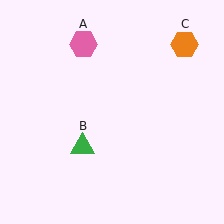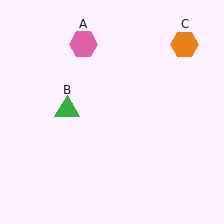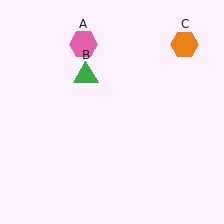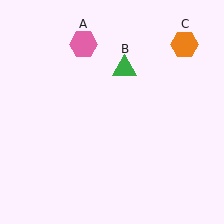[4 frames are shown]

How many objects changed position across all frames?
1 object changed position: green triangle (object B).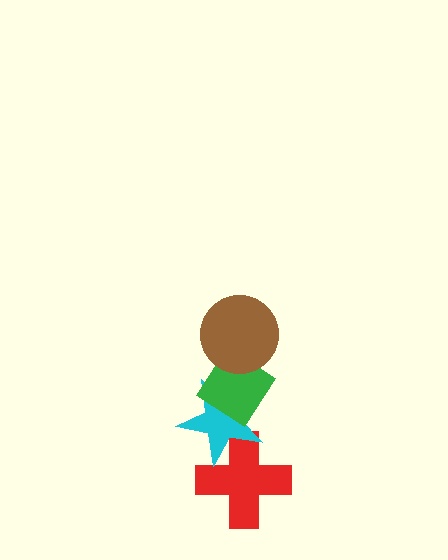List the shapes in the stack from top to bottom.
From top to bottom: the brown circle, the green diamond, the cyan star, the red cross.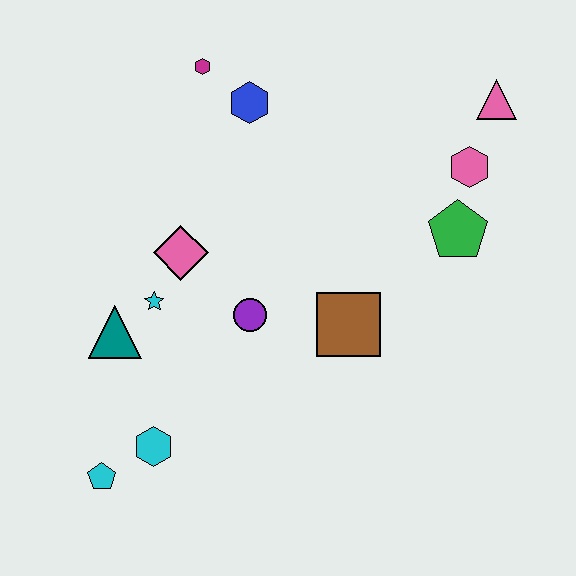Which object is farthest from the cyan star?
The pink triangle is farthest from the cyan star.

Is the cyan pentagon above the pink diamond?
No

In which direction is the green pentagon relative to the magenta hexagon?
The green pentagon is to the right of the magenta hexagon.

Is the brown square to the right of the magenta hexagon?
Yes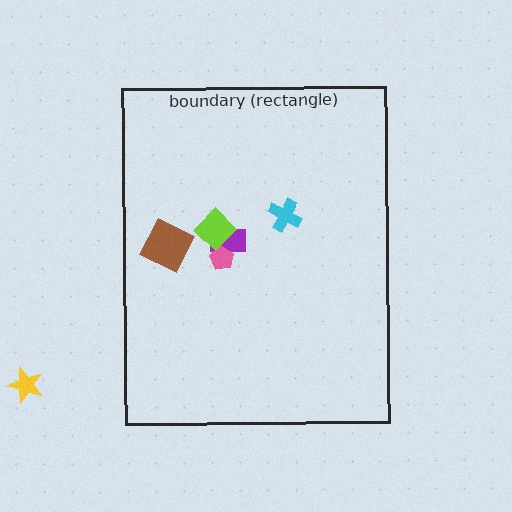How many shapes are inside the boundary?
5 inside, 1 outside.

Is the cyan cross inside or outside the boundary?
Inside.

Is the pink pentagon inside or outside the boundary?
Inside.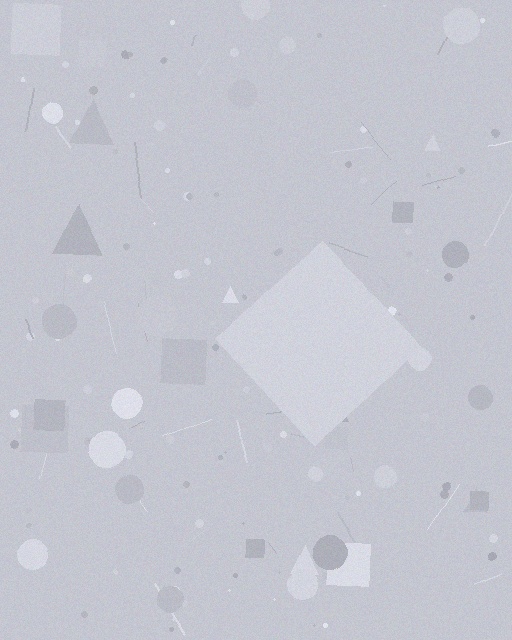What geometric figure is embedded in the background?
A diamond is embedded in the background.